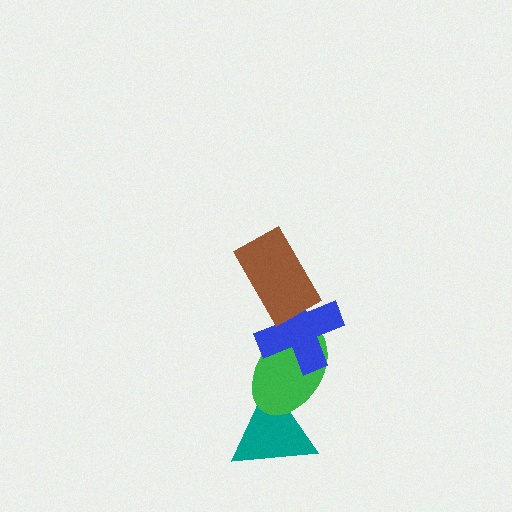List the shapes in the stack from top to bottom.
From top to bottom: the brown rectangle, the blue cross, the green ellipse, the teal triangle.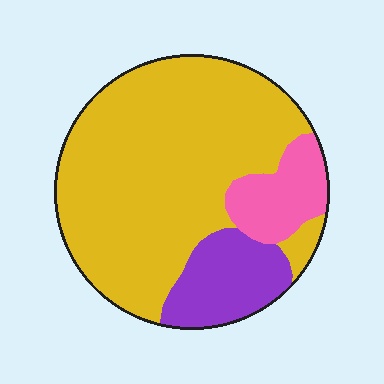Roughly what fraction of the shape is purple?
Purple takes up about one sixth (1/6) of the shape.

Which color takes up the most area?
Yellow, at roughly 70%.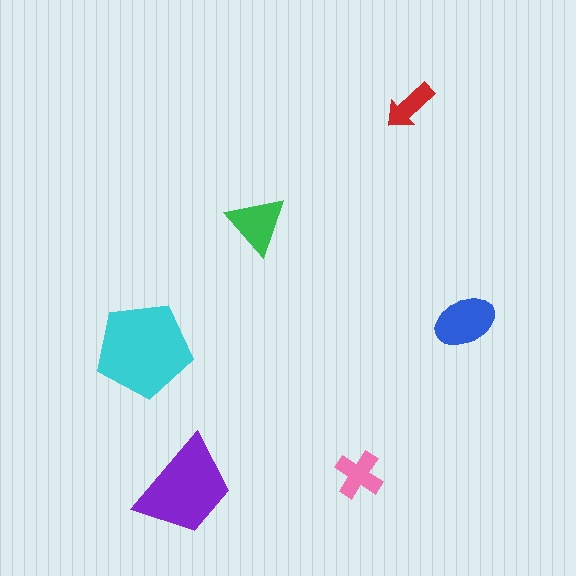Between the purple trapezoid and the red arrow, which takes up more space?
The purple trapezoid.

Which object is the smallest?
The red arrow.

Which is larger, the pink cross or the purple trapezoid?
The purple trapezoid.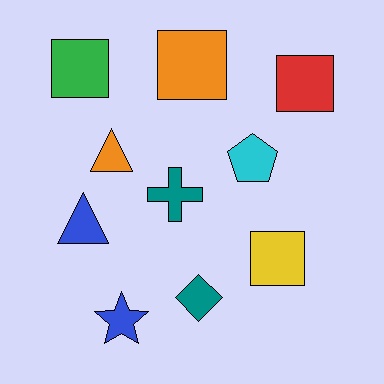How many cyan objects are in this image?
There is 1 cyan object.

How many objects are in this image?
There are 10 objects.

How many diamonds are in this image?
There is 1 diamond.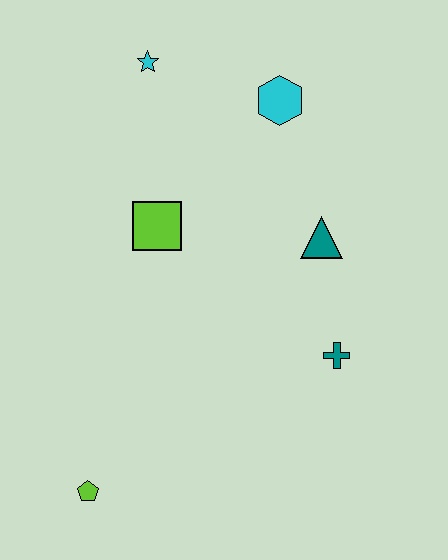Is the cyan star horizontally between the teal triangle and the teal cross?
No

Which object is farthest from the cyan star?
The lime pentagon is farthest from the cyan star.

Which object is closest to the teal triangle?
The teal cross is closest to the teal triangle.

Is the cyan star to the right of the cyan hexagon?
No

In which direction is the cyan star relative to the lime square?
The cyan star is above the lime square.